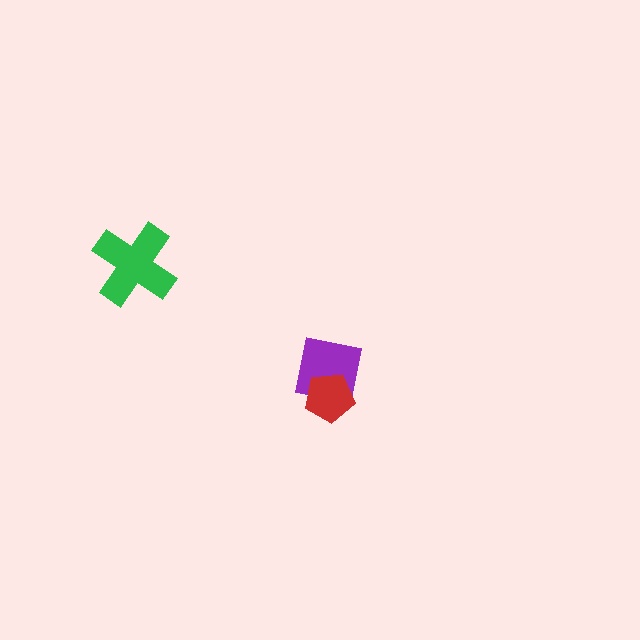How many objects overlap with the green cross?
0 objects overlap with the green cross.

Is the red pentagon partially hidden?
No, no other shape covers it.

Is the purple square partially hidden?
Yes, it is partially covered by another shape.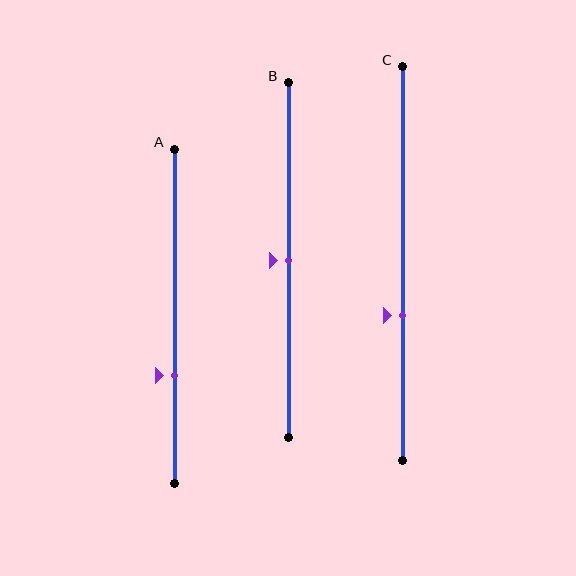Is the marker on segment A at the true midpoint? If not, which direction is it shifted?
No, the marker on segment A is shifted downward by about 18% of the segment length.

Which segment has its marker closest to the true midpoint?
Segment B has its marker closest to the true midpoint.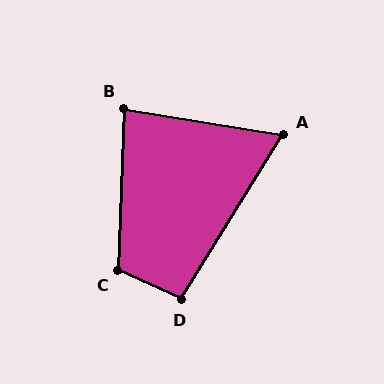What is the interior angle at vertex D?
Approximately 97 degrees (obtuse).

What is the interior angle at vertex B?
Approximately 83 degrees (acute).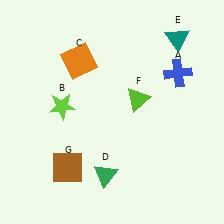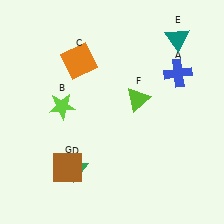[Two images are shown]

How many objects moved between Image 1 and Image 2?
1 object moved between the two images.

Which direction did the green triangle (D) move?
The green triangle (D) moved left.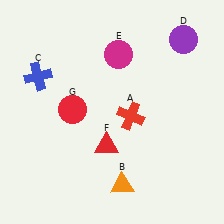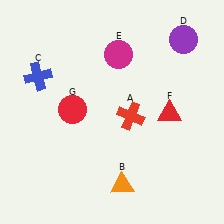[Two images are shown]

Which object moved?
The red triangle (F) moved right.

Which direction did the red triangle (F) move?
The red triangle (F) moved right.